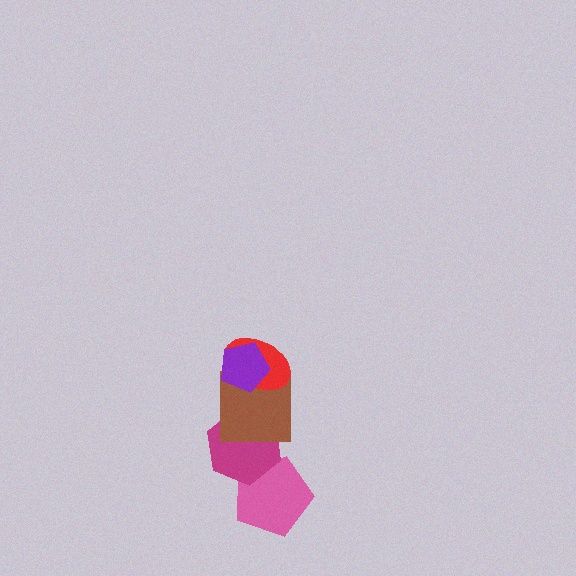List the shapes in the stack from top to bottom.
From top to bottom: the purple pentagon, the red ellipse, the brown square, the magenta hexagon, the pink pentagon.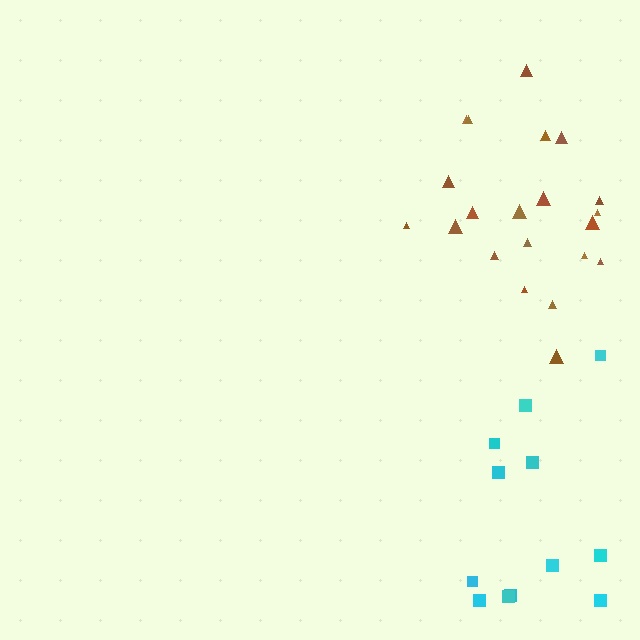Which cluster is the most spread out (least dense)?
Cyan.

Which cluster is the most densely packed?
Brown.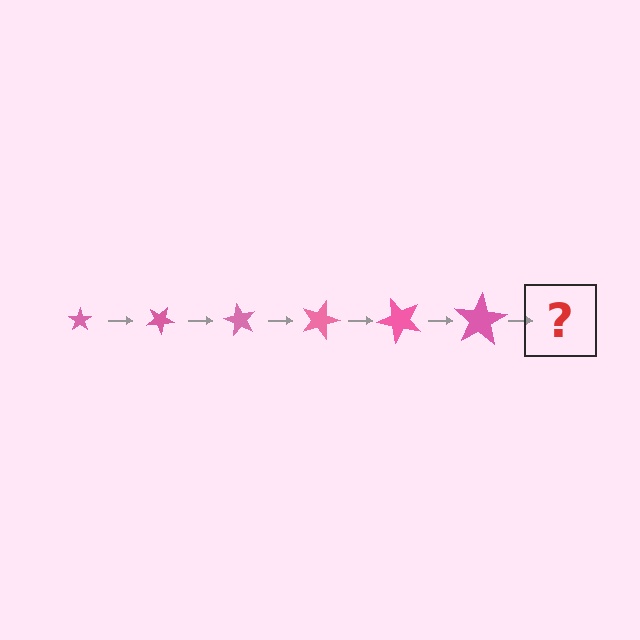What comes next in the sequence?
The next element should be a star, larger than the previous one and rotated 180 degrees from the start.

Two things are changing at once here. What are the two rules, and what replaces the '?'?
The two rules are that the star grows larger each step and it rotates 30 degrees each step. The '?' should be a star, larger than the previous one and rotated 180 degrees from the start.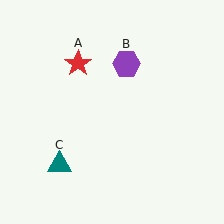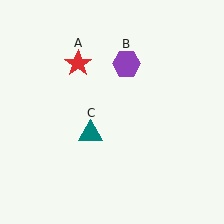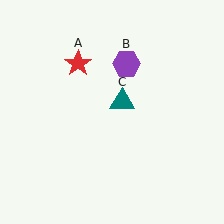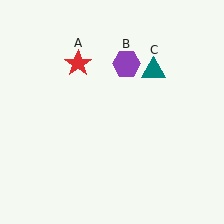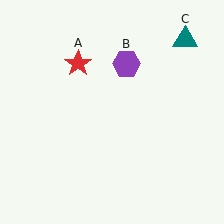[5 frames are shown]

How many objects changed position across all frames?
1 object changed position: teal triangle (object C).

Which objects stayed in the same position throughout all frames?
Red star (object A) and purple hexagon (object B) remained stationary.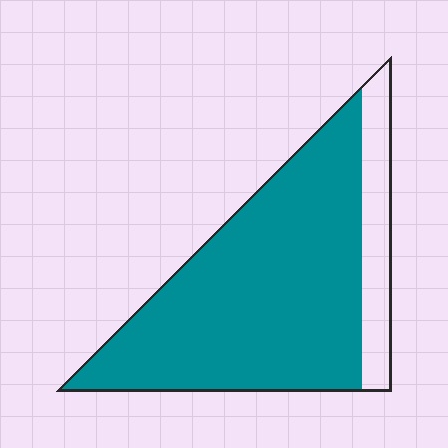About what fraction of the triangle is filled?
About five sixths (5/6).